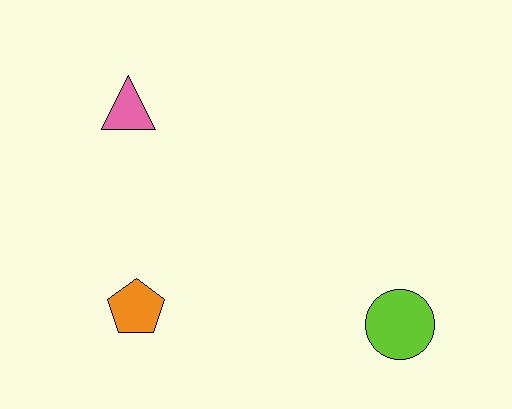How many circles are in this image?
There is 1 circle.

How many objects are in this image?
There are 3 objects.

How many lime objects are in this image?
There is 1 lime object.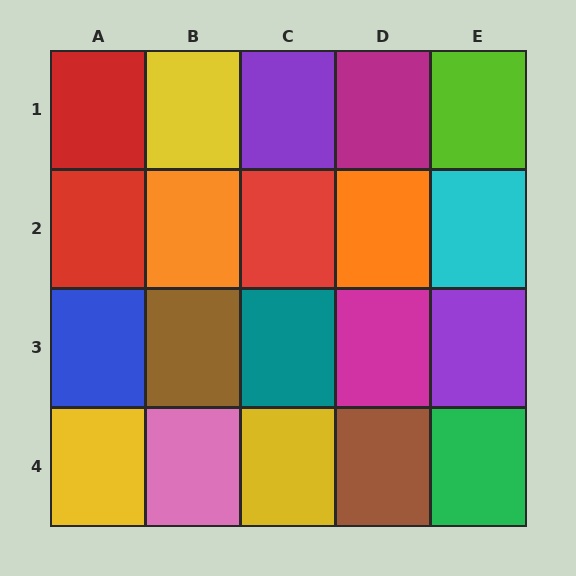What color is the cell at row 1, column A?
Red.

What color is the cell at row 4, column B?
Pink.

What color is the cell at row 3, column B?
Brown.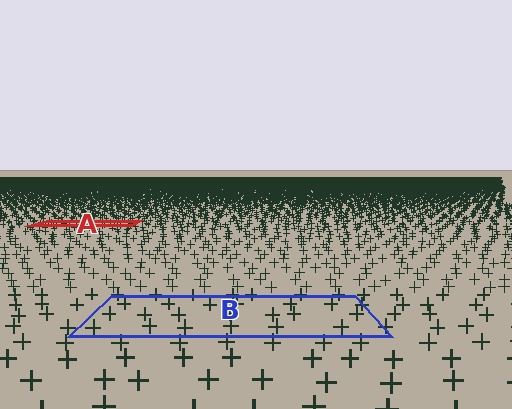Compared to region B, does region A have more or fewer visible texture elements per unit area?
Region A has more texture elements per unit area — they are packed more densely because it is farther away.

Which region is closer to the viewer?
Region B is closer. The texture elements there are larger and more spread out.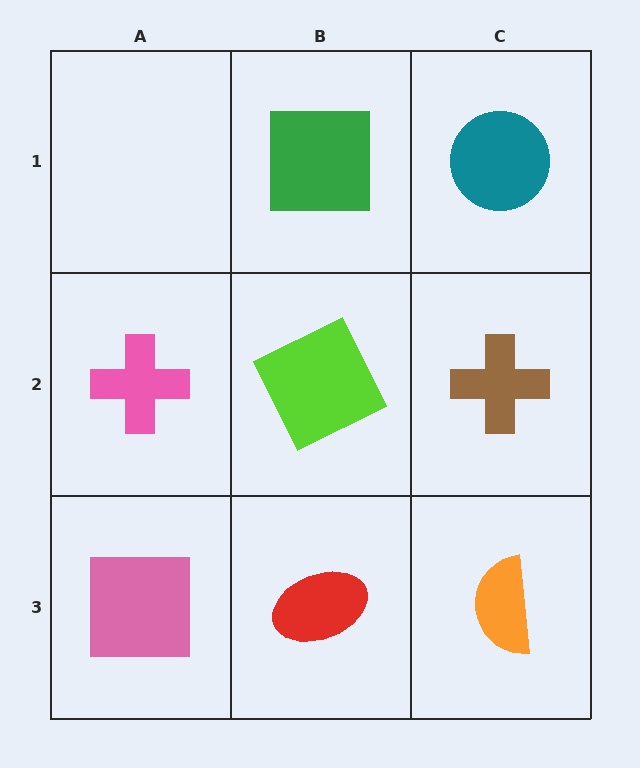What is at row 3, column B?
A red ellipse.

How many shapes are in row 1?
2 shapes.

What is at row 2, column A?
A pink cross.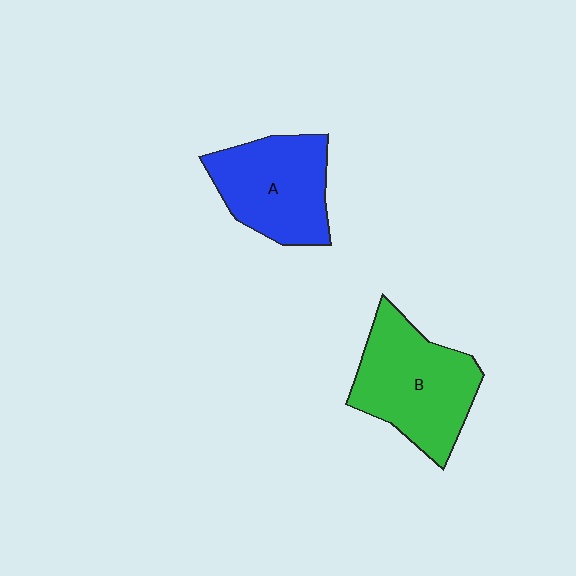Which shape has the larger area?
Shape B (green).